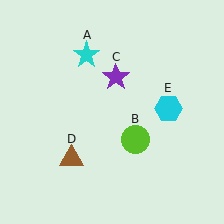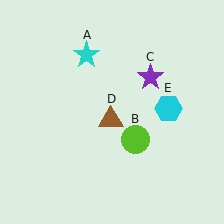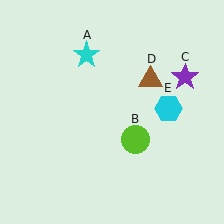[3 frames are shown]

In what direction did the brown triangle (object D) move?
The brown triangle (object D) moved up and to the right.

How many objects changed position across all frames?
2 objects changed position: purple star (object C), brown triangle (object D).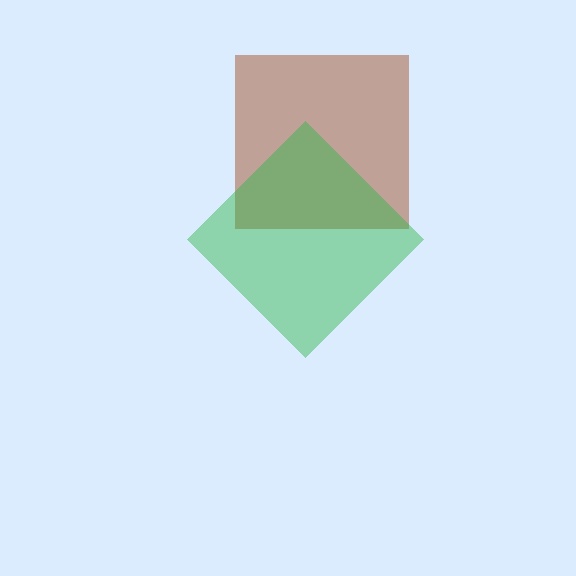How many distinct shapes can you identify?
There are 2 distinct shapes: a brown square, a green diamond.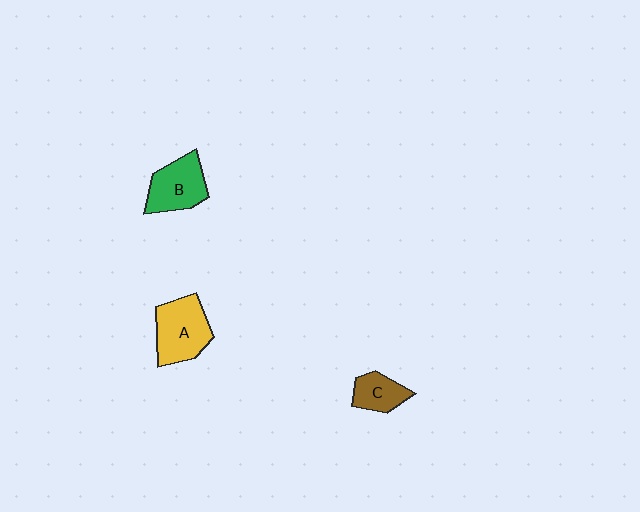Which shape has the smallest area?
Shape C (brown).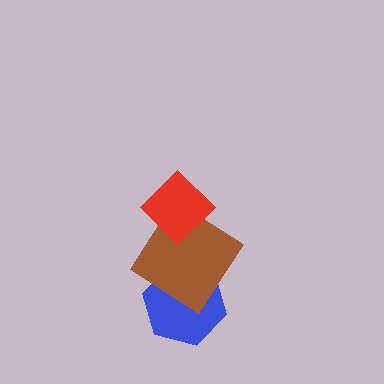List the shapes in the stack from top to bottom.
From top to bottom: the red diamond, the brown diamond, the blue hexagon.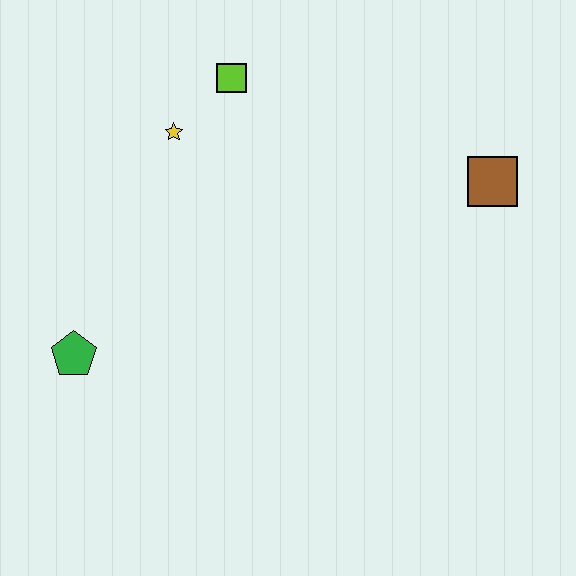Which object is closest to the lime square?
The yellow star is closest to the lime square.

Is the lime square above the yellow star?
Yes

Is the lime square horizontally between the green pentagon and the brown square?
Yes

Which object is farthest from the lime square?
The green pentagon is farthest from the lime square.